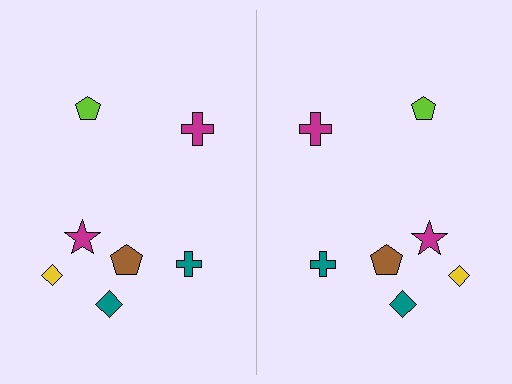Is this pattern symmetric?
Yes, this pattern has bilateral (reflection) symmetry.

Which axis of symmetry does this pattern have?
The pattern has a vertical axis of symmetry running through the center of the image.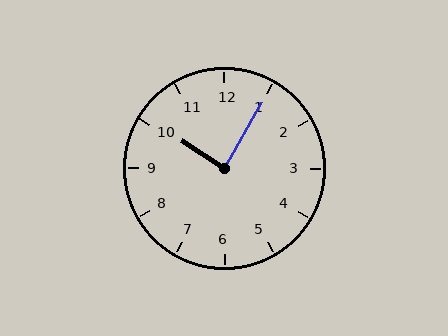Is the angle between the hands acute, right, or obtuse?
It is right.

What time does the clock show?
10:05.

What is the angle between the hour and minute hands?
Approximately 88 degrees.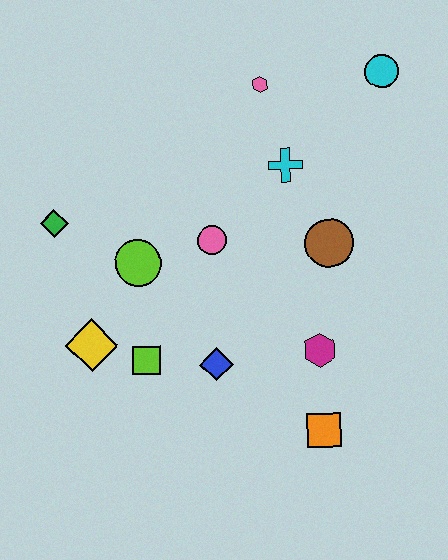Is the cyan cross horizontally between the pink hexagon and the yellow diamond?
No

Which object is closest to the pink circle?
The lime circle is closest to the pink circle.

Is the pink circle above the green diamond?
No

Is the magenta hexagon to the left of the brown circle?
Yes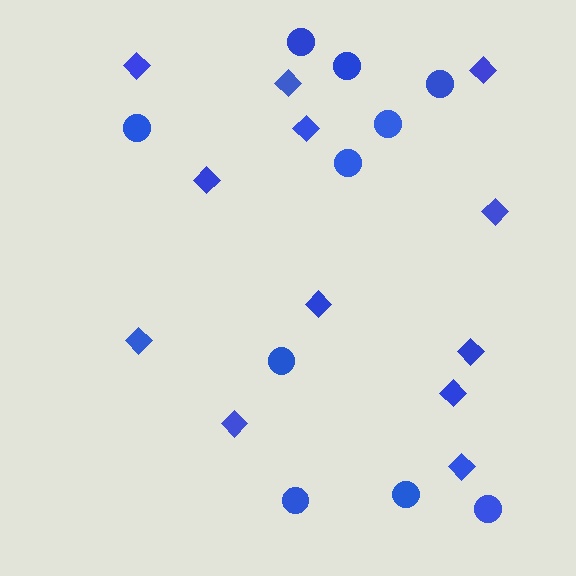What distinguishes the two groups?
There are 2 groups: one group of circles (10) and one group of diamonds (12).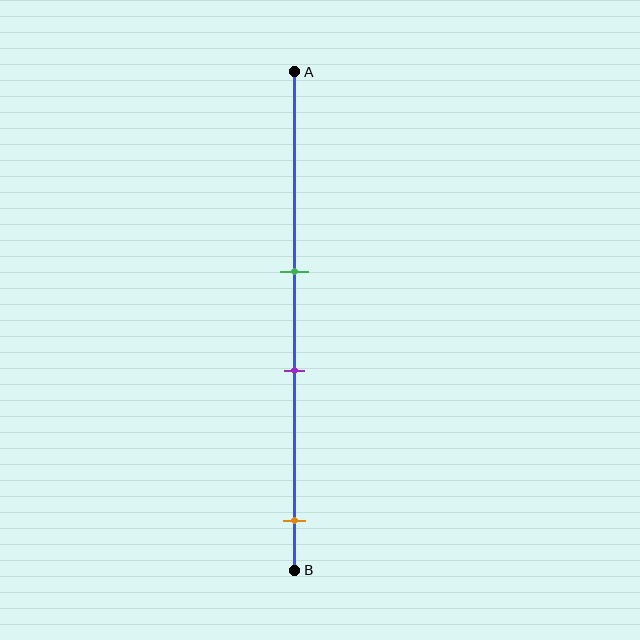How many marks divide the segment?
There are 3 marks dividing the segment.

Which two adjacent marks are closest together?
The green and purple marks are the closest adjacent pair.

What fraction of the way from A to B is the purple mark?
The purple mark is approximately 60% (0.6) of the way from A to B.